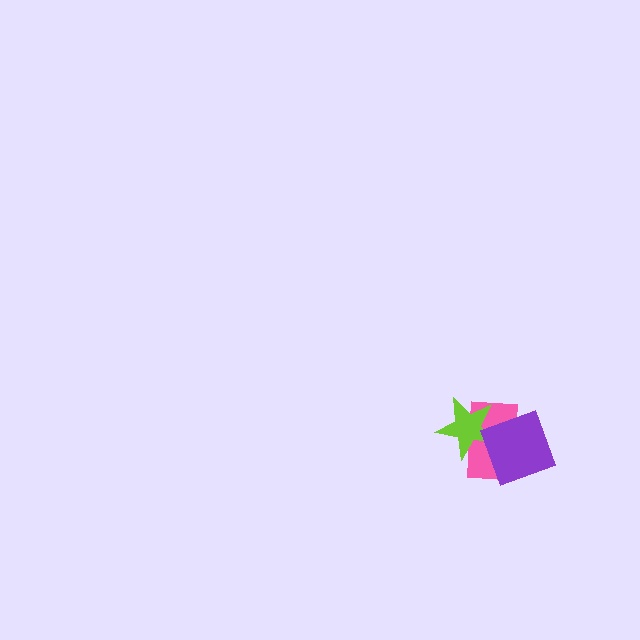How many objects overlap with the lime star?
2 objects overlap with the lime star.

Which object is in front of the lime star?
The purple square is in front of the lime star.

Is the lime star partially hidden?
Yes, it is partially covered by another shape.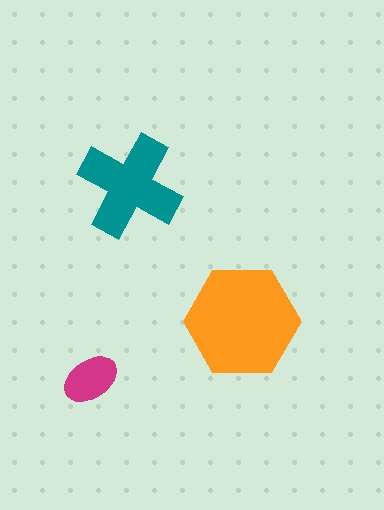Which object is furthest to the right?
The orange hexagon is rightmost.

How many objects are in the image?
There are 3 objects in the image.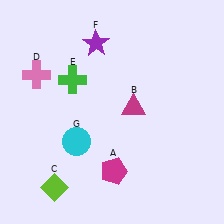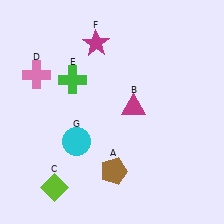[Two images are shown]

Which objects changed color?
A changed from magenta to brown. F changed from purple to magenta.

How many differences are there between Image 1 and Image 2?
There are 2 differences between the two images.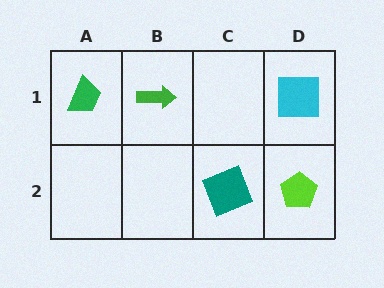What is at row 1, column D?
A cyan square.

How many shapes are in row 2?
2 shapes.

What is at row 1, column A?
A green trapezoid.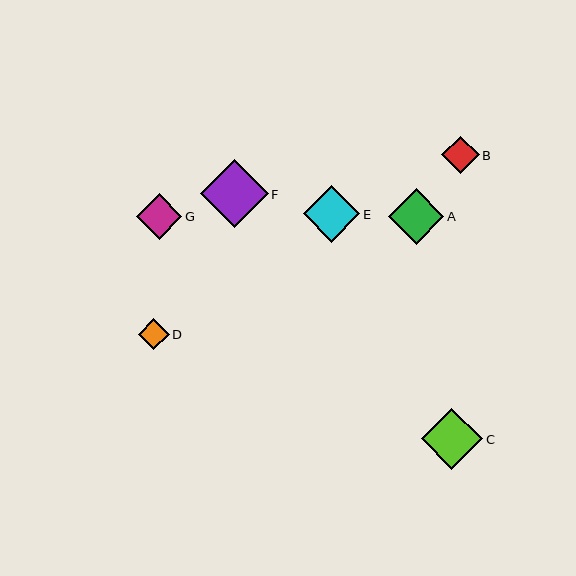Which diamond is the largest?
Diamond F is the largest with a size of approximately 68 pixels.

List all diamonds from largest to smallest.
From largest to smallest: F, C, E, A, G, B, D.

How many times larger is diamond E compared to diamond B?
Diamond E is approximately 1.5 times the size of diamond B.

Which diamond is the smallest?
Diamond D is the smallest with a size of approximately 31 pixels.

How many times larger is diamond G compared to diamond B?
Diamond G is approximately 1.2 times the size of diamond B.